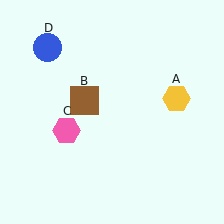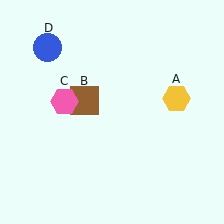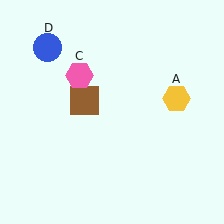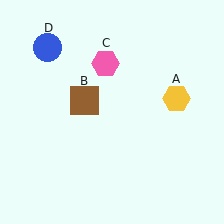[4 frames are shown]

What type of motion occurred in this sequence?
The pink hexagon (object C) rotated clockwise around the center of the scene.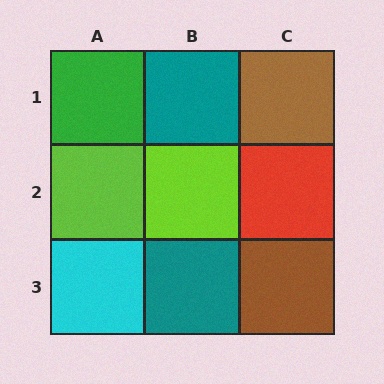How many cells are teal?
2 cells are teal.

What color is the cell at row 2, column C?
Red.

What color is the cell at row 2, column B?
Lime.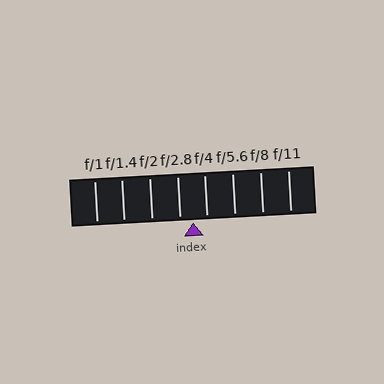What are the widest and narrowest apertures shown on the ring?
The widest aperture shown is f/1 and the narrowest is f/11.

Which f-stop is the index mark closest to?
The index mark is closest to f/2.8.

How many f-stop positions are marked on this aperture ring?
There are 8 f-stop positions marked.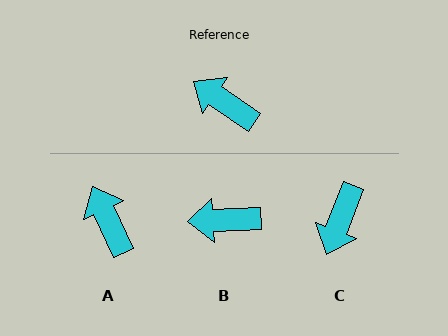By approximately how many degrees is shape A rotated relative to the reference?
Approximately 30 degrees clockwise.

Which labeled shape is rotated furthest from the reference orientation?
C, about 103 degrees away.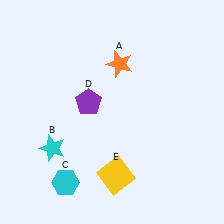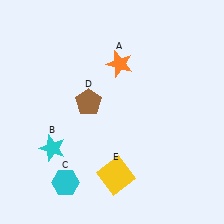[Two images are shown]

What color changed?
The pentagon (D) changed from purple in Image 1 to brown in Image 2.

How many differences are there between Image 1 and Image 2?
There is 1 difference between the two images.